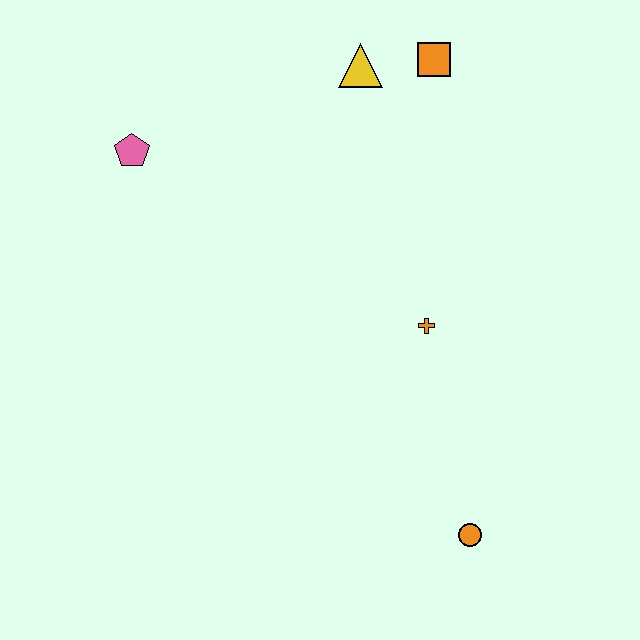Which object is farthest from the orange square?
The orange circle is farthest from the orange square.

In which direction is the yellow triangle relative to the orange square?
The yellow triangle is to the left of the orange square.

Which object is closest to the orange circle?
The orange cross is closest to the orange circle.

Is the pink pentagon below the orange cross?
No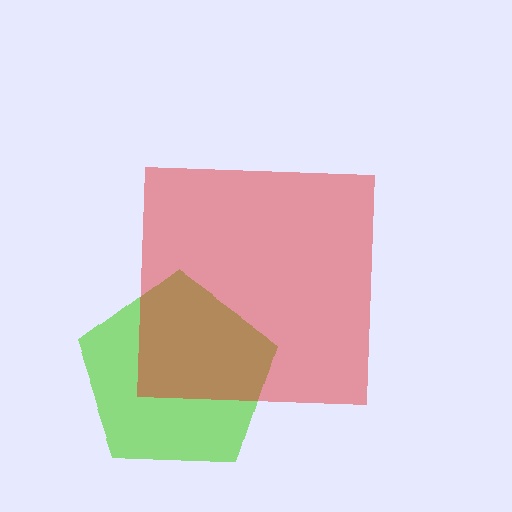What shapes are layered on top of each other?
The layered shapes are: a lime pentagon, a red square.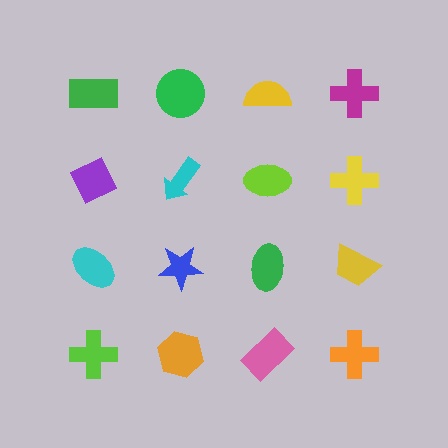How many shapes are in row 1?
4 shapes.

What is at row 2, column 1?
A purple diamond.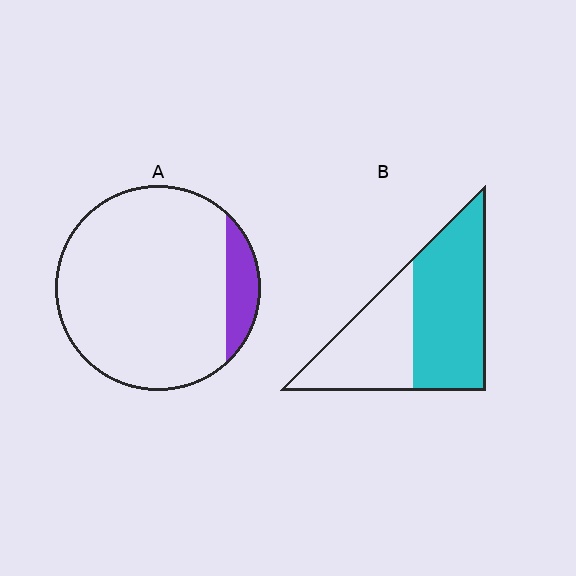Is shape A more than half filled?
No.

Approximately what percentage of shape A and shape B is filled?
A is approximately 10% and B is approximately 60%.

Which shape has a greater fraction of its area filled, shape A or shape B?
Shape B.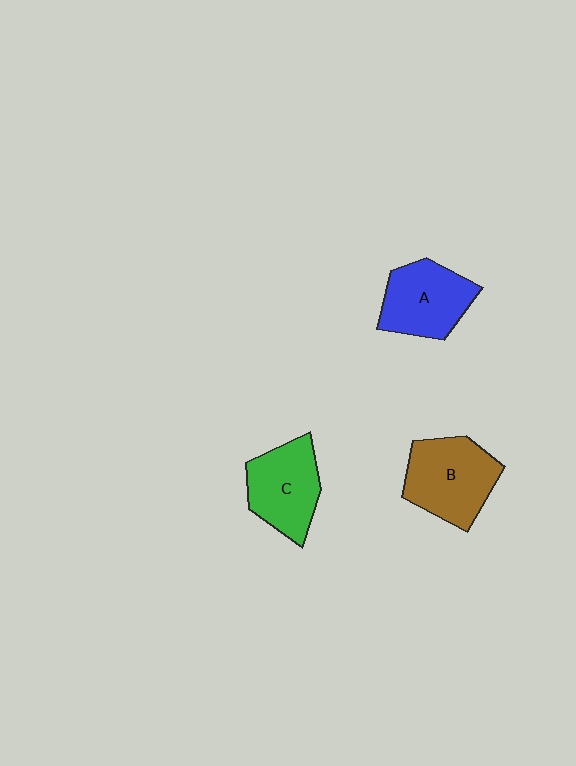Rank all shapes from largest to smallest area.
From largest to smallest: B (brown), A (blue), C (green).